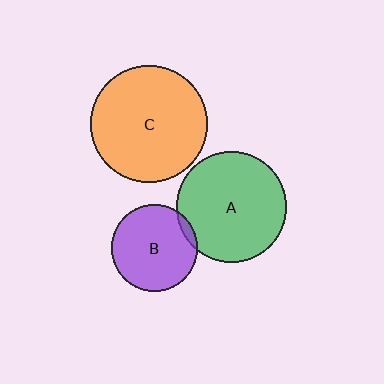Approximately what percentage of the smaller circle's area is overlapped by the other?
Approximately 5%.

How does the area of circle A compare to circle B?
Approximately 1.6 times.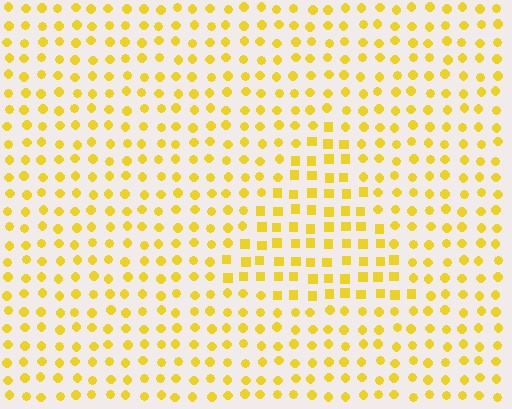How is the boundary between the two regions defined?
The boundary is defined by a change in element shape: squares inside vs. circles outside. All elements share the same color and spacing.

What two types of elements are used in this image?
The image uses squares inside the triangle region and circles outside it.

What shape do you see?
I see a triangle.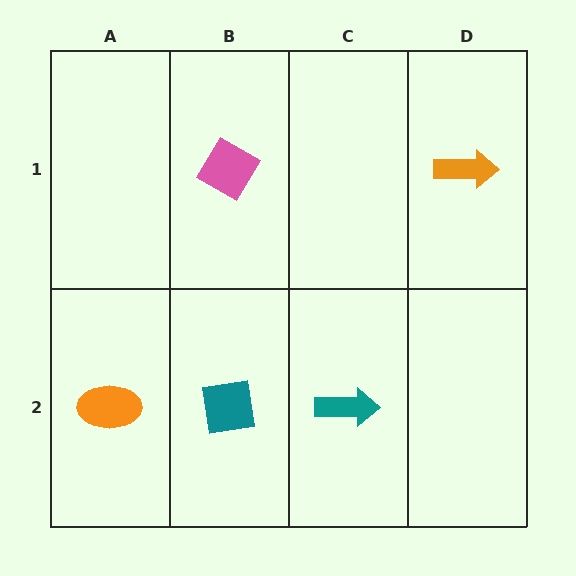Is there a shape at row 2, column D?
No, that cell is empty.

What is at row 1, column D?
An orange arrow.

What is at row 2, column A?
An orange ellipse.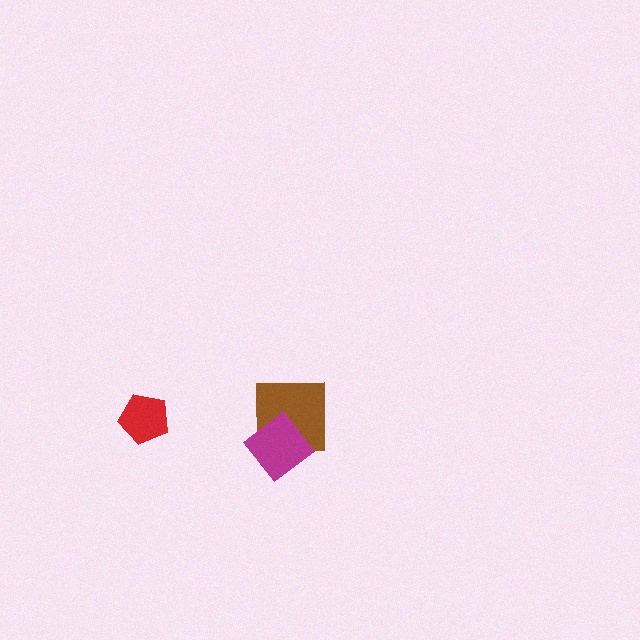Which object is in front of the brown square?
The magenta diamond is in front of the brown square.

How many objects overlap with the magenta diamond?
1 object overlaps with the magenta diamond.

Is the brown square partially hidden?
Yes, it is partially covered by another shape.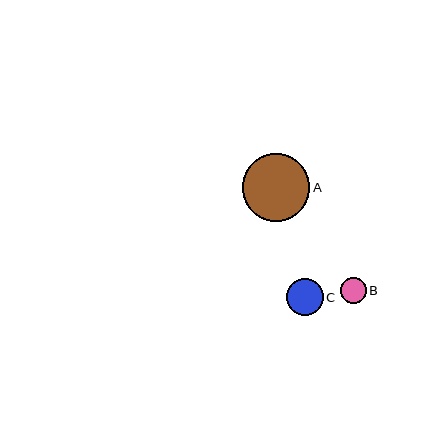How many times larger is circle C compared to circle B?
Circle C is approximately 1.4 times the size of circle B.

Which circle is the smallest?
Circle B is the smallest with a size of approximately 26 pixels.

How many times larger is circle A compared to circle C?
Circle A is approximately 1.8 times the size of circle C.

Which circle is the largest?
Circle A is the largest with a size of approximately 67 pixels.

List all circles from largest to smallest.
From largest to smallest: A, C, B.